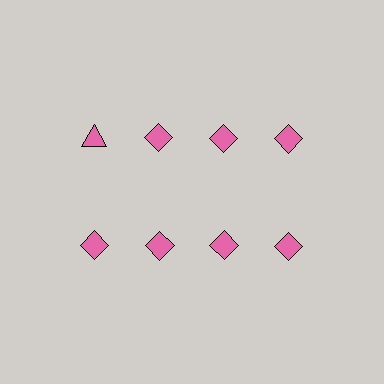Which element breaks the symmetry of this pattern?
The pink triangle in the top row, leftmost column breaks the symmetry. All other shapes are pink diamonds.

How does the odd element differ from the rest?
It has a different shape: triangle instead of diamond.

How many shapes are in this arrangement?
There are 8 shapes arranged in a grid pattern.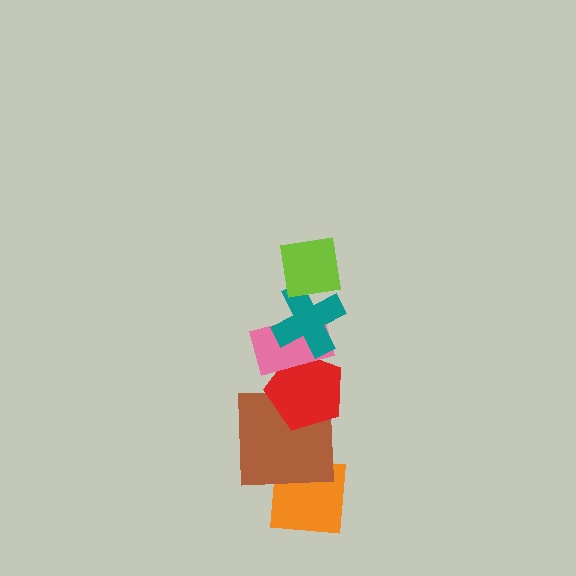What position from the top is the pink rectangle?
The pink rectangle is 3rd from the top.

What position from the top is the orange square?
The orange square is 6th from the top.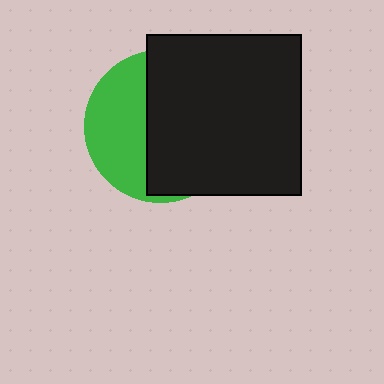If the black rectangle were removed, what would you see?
You would see the complete green circle.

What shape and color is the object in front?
The object in front is a black rectangle.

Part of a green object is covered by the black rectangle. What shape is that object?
It is a circle.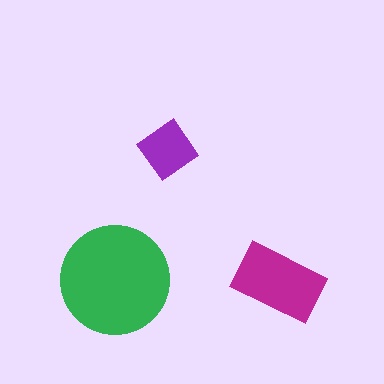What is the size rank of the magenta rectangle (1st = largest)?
2nd.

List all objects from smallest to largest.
The purple diamond, the magenta rectangle, the green circle.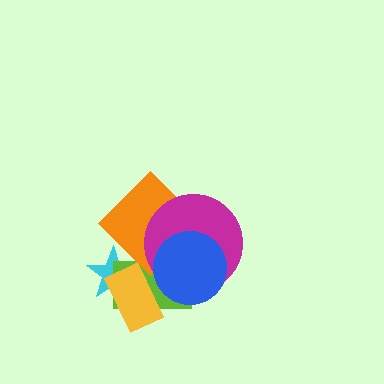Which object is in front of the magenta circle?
The blue circle is in front of the magenta circle.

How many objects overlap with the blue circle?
3 objects overlap with the blue circle.